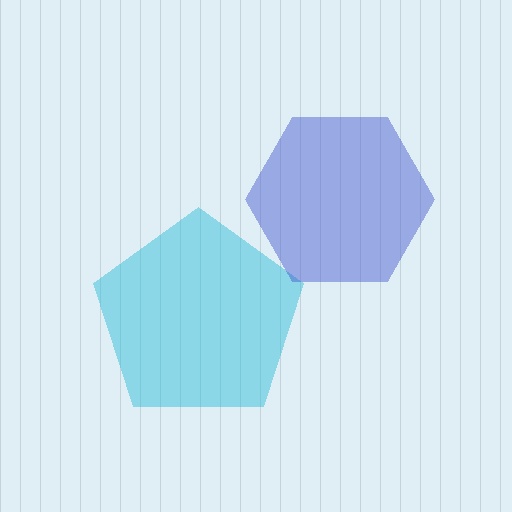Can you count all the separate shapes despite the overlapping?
Yes, there are 2 separate shapes.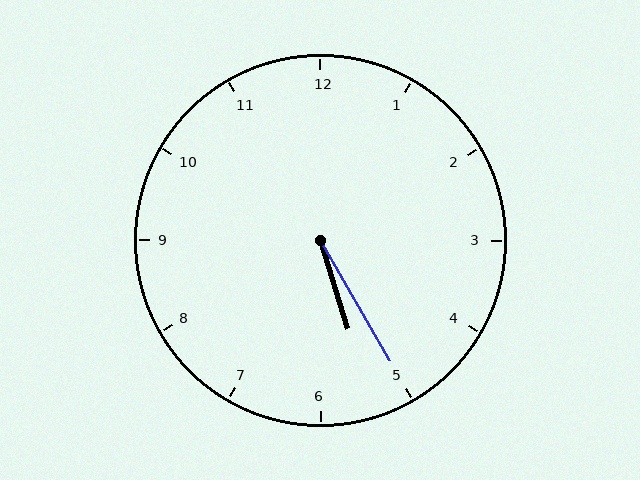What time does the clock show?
5:25.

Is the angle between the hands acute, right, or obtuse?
It is acute.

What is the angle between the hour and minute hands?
Approximately 12 degrees.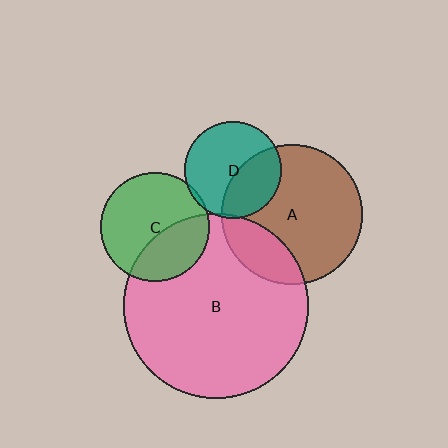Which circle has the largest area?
Circle B (pink).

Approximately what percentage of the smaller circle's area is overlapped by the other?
Approximately 35%.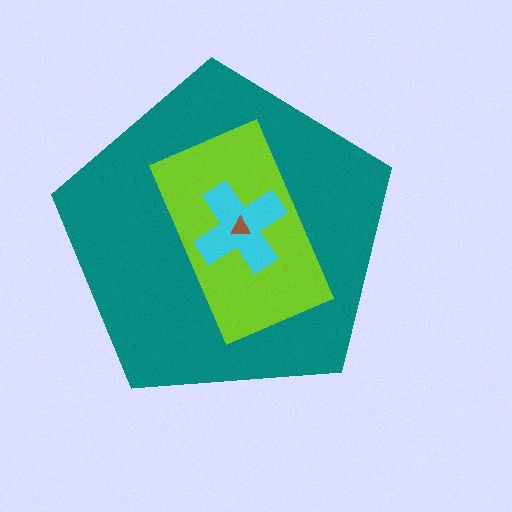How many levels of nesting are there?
4.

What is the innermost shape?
The brown triangle.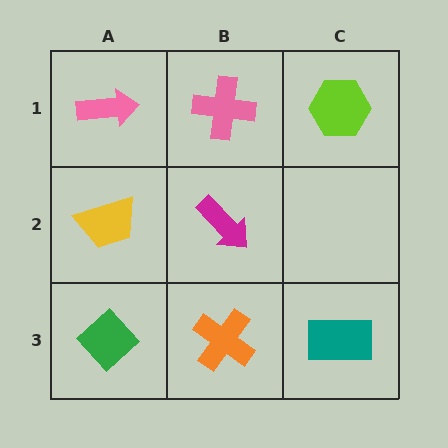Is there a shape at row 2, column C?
No, that cell is empty.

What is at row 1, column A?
A pink arrow.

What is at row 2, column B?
A magenta arrow.